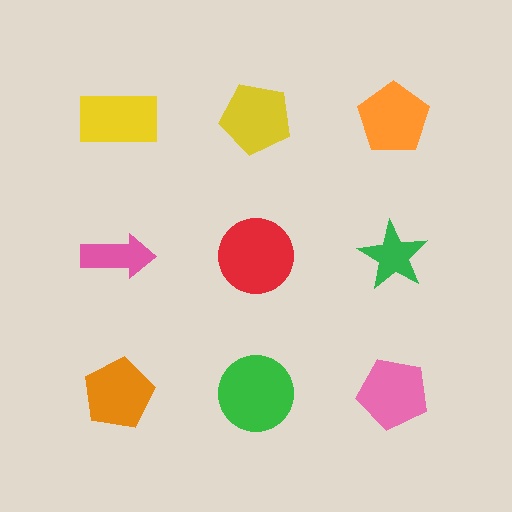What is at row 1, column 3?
An orange pentagon.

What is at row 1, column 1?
A yellow rectangle.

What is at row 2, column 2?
A red circle.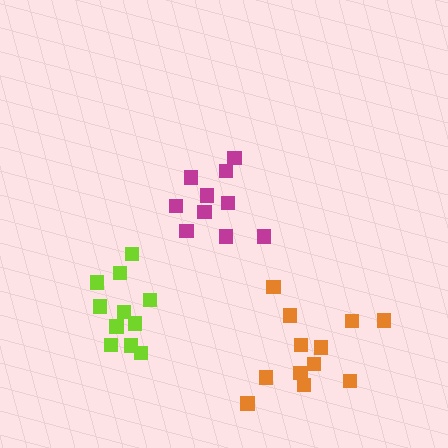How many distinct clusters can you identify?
There are 3 distinct clusters.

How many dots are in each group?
Group 1: 11 dots, Group 2: 12 dots, Group 3: 10 dots (33 total).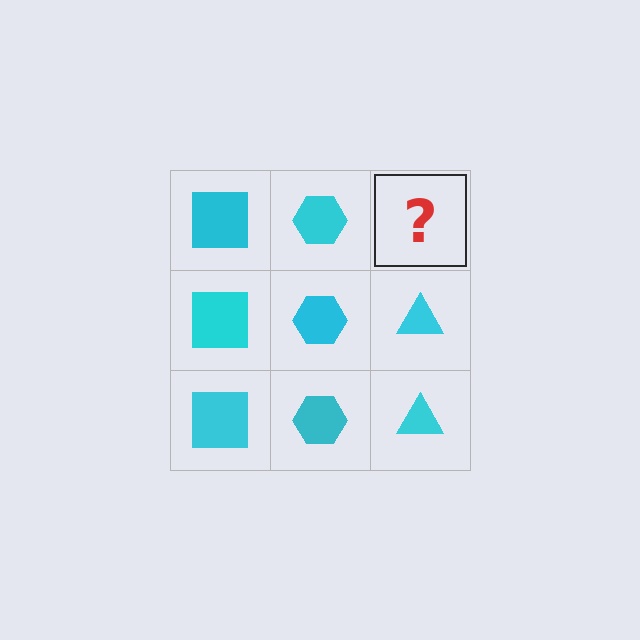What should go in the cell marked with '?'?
The missing cell should contain a cyan triangle.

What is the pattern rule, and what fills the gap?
The rule is that each column has a consistent shape. The gap should be filled with a cyan triangle.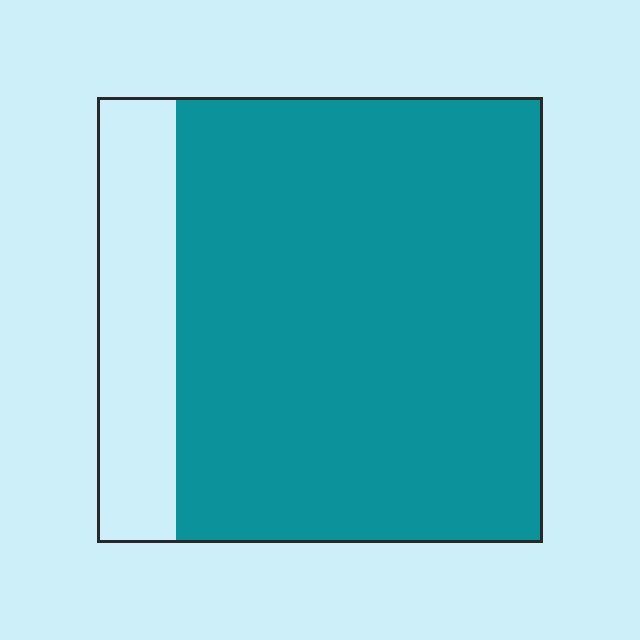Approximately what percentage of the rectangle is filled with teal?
Approximately 80%.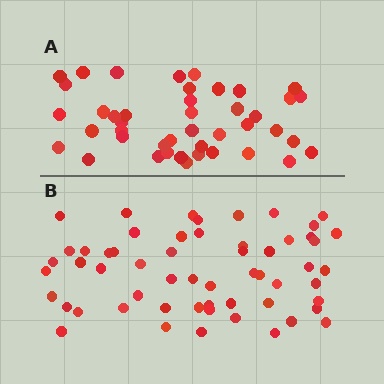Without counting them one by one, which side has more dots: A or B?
Region B (the bottom region) has more dots.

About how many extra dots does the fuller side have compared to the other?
Region B has approximately 15 more dots than region A.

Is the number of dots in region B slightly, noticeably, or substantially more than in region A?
Region B has noticeably more, but not dramatically so. The ratio is roughly 1.3 to 1.